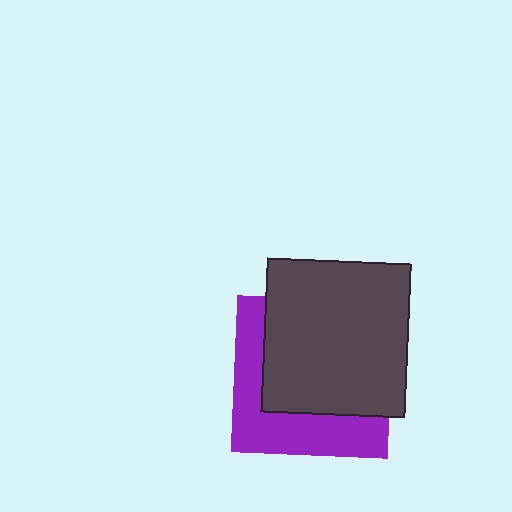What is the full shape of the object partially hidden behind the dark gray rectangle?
The partially hidden object is a purple square.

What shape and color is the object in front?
The object in front is a dark gray rectangle.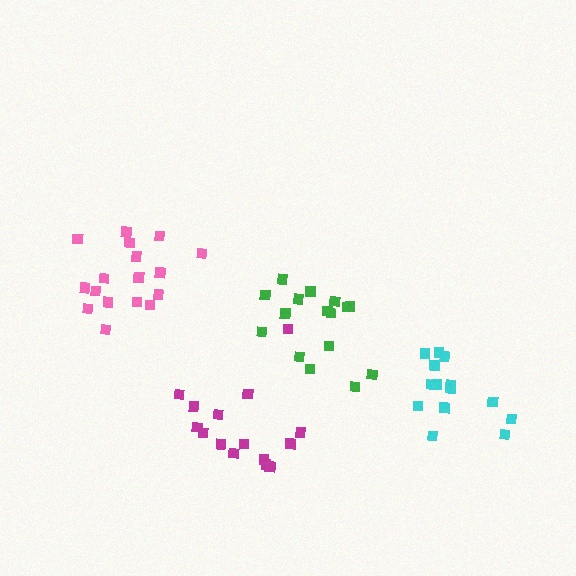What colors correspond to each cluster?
The clusters are colored: magenta, pink, green, cyan.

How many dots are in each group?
Group 1: 15 dots, Group 2: 17 dots, Group 3: 16 dots, Group 4: 15 dots (63 total).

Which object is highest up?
The pink cluster is topmost.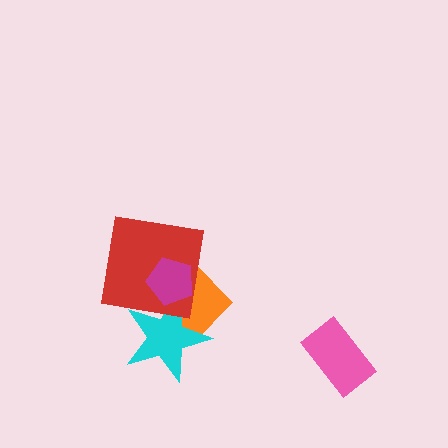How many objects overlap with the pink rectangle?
0 objects overlap with the pink rectangle.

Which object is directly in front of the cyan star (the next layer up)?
The red square is directly in front of the cyan star.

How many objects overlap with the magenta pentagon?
3 objects overlap with the magenta pentagon.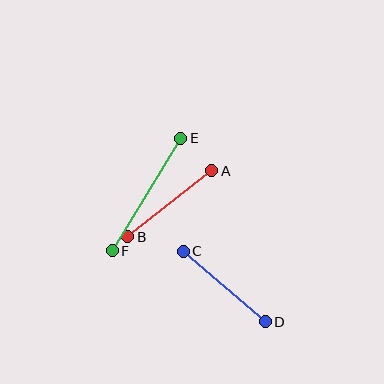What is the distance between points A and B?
The distance is approximately 107 pixels.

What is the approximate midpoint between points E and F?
The midpoint is at approximately (146, 195) pixels.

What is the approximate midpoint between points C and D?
The midpoint is at approximately (224, 286) pixels.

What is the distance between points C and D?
The distance is approximately 108 pixels.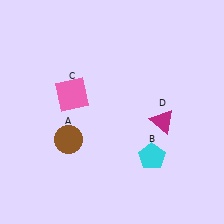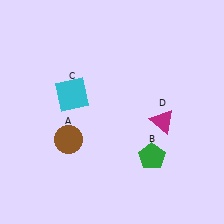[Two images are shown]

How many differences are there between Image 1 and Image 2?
There are 2 differences between the two images.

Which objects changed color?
B changed from cyan to green. C changed from pink to cyan.